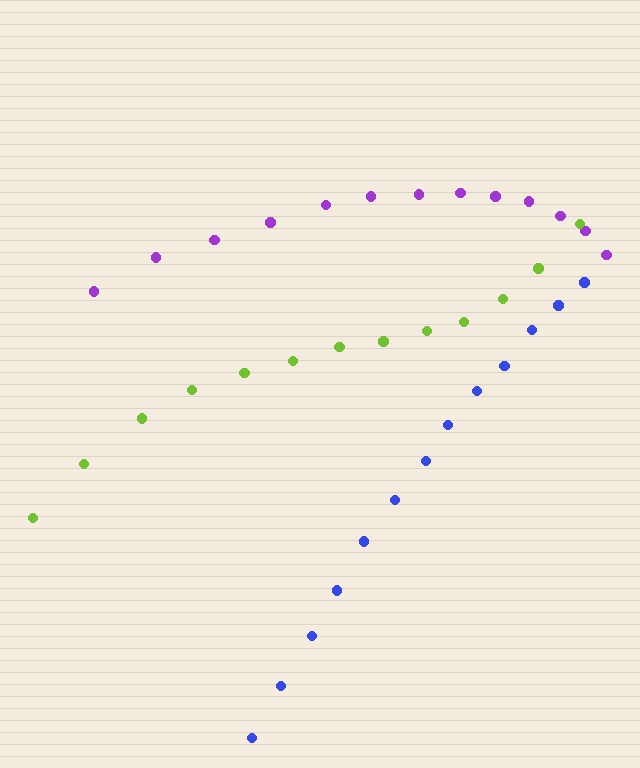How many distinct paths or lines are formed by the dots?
There are 3 distinct paths.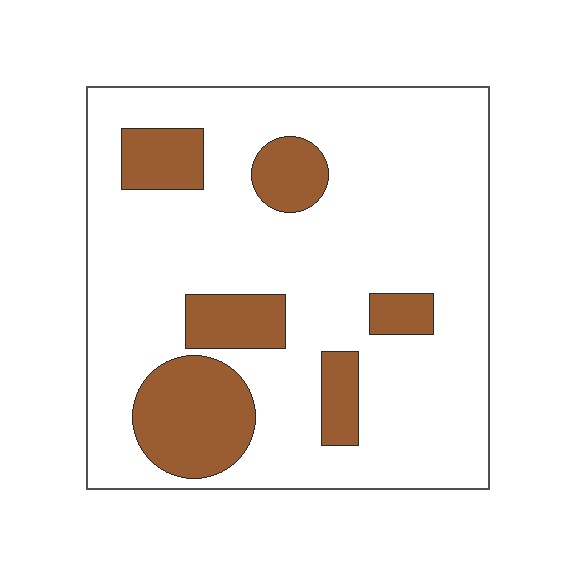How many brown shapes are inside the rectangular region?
6.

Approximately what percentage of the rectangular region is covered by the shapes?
Approximately 20%.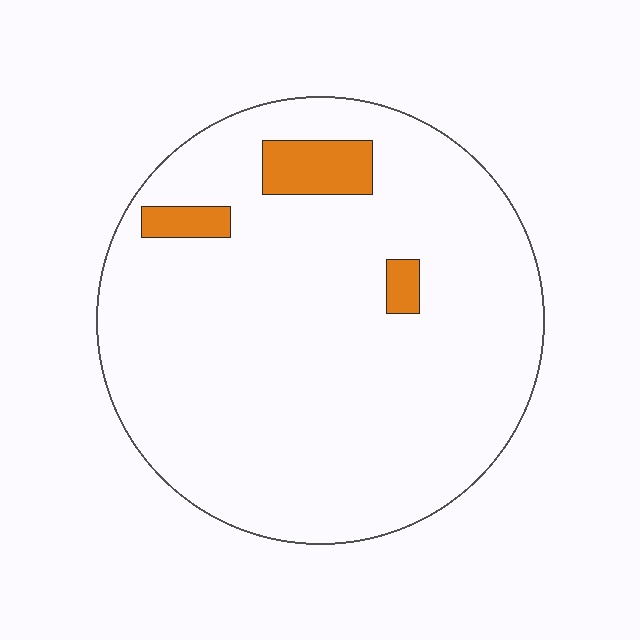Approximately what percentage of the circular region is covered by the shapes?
Approximately 5%.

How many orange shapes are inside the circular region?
3.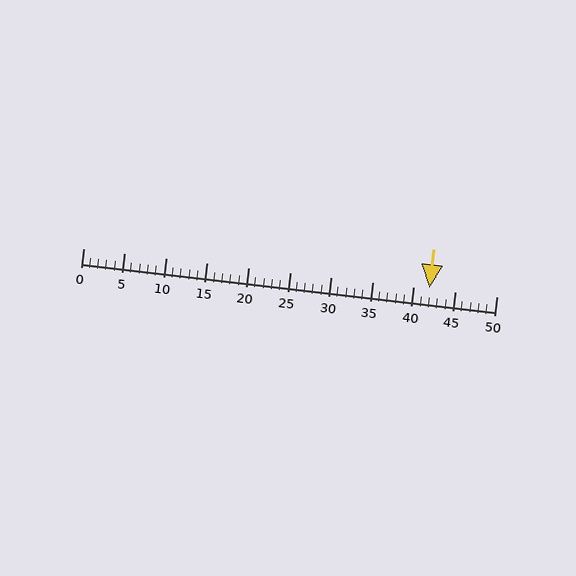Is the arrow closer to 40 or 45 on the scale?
The arrow is closer to 40.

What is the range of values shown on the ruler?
The ruler shows values from 0 to 50.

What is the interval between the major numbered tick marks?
The major tick marks are spaced 5 units apart.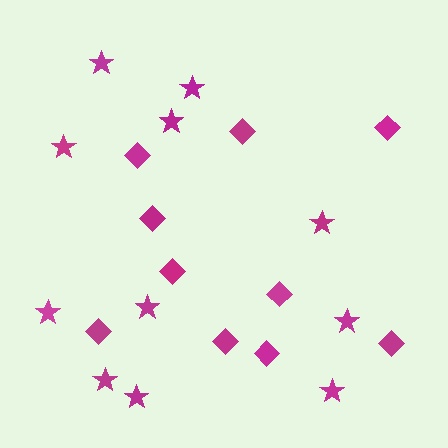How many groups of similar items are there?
There are 2 groups: one group of diamonds (10) and one group of stars (11).